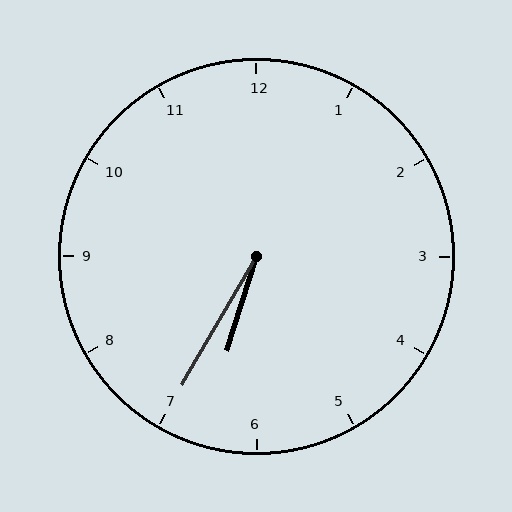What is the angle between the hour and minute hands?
Approximately 12 degrees.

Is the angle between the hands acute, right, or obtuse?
It is acute.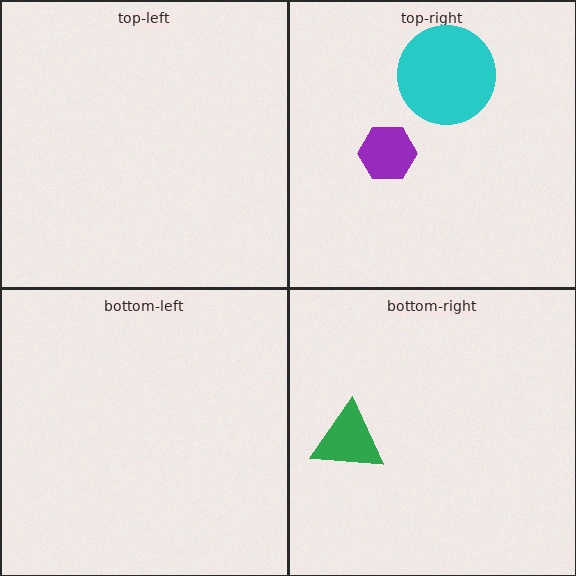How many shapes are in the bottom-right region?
1.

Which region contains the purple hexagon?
The top-right region.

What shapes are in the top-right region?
The purple hexagon, the cyan circle.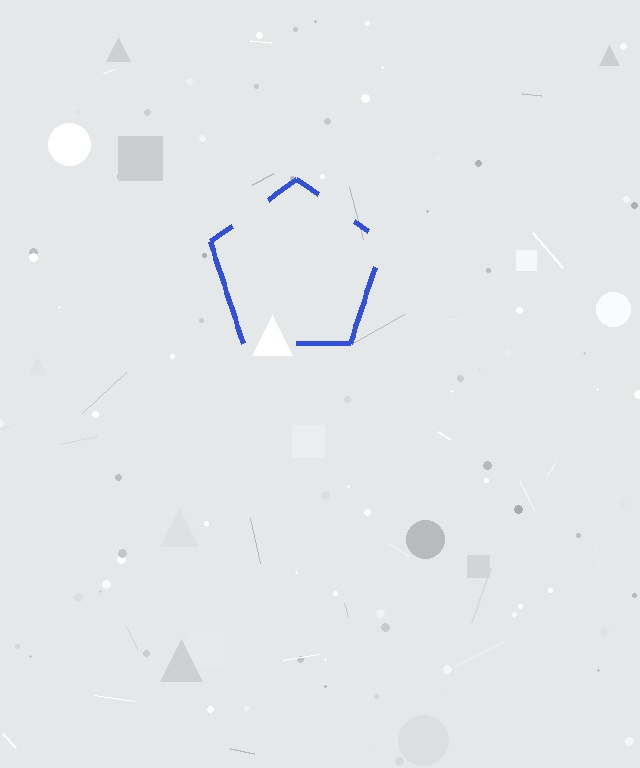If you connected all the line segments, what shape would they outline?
They would outline a pentagon.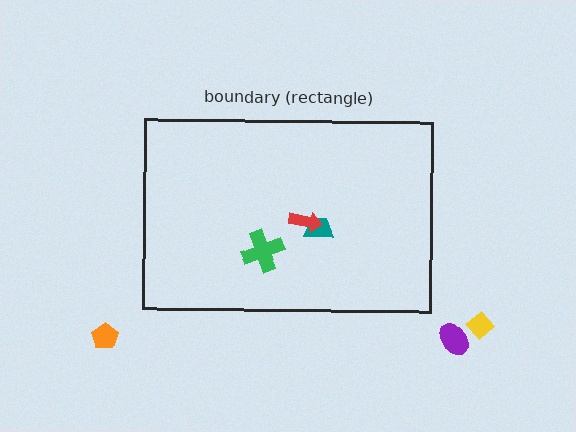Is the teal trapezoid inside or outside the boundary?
Inside.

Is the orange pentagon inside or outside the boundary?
Outside.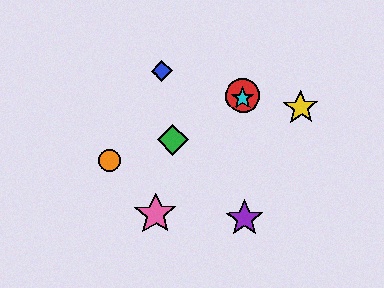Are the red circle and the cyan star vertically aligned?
Yes, both are at x≈243.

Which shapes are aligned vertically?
The red circle, the purple star, the cyan star are aligned vertically.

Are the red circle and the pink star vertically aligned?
No, the red circle is at x≈243 and the pink star is at x≈155.